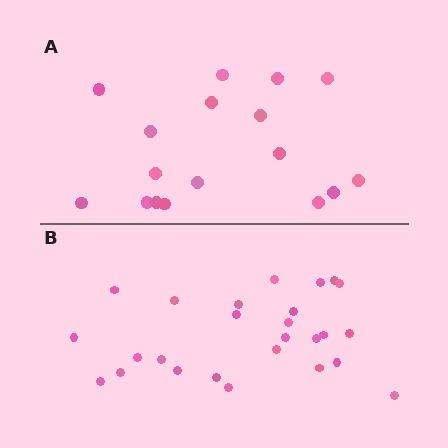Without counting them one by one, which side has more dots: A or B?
Region B (the bottom region) has more dots.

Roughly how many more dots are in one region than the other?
Region B has roughly 8 or so more dots than region A.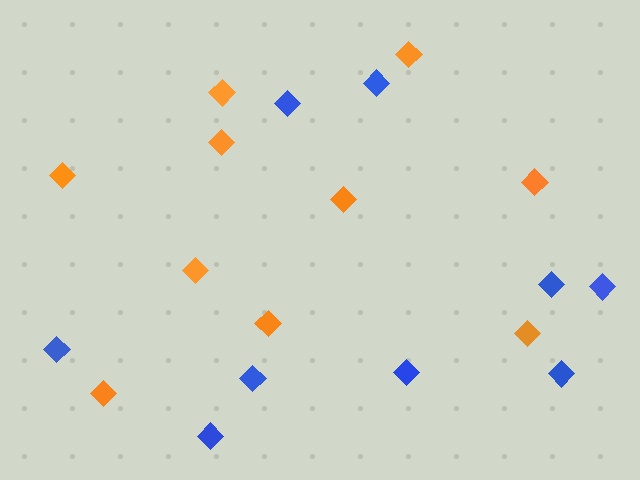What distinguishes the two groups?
There are 2 groups: one group of orange diamonds (10) and one group of blue diamonds (9).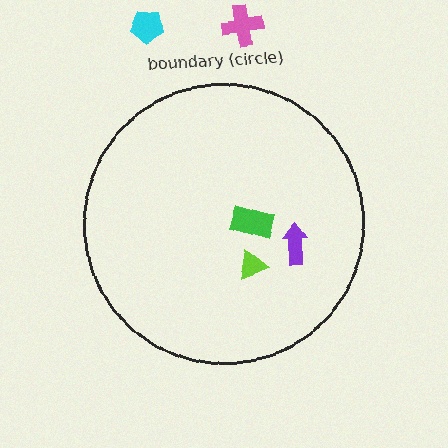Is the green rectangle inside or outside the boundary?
Inside.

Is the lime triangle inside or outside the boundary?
Inside.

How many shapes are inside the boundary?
3 inside, 2 outside.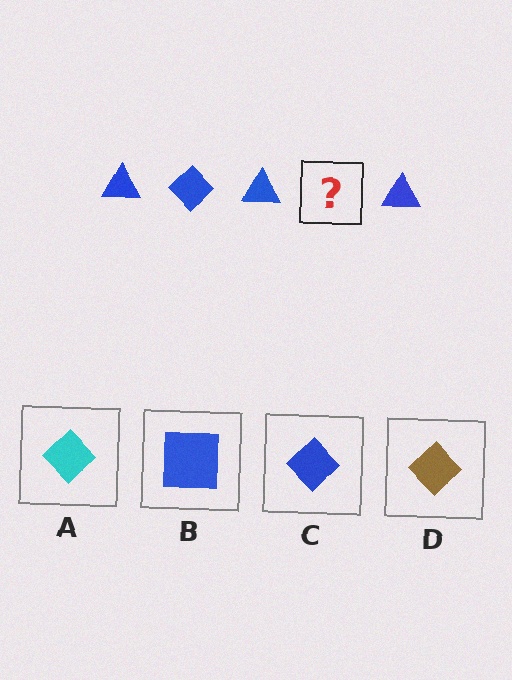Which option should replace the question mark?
Option C.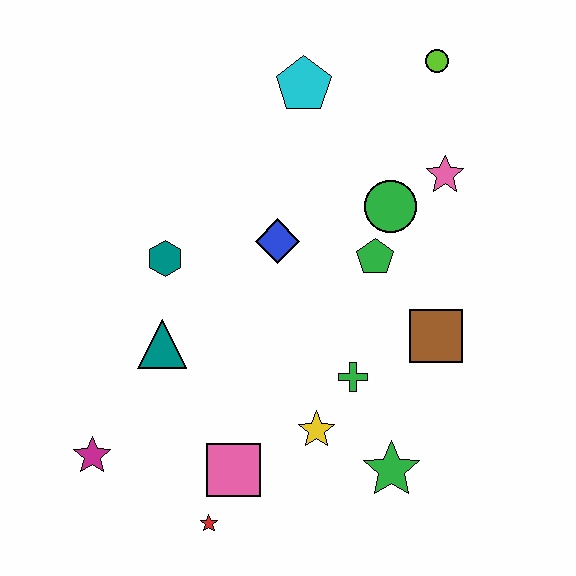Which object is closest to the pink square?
The red star is closest to the pink square.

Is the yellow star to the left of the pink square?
No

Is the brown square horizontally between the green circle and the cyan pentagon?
No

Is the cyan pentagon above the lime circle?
No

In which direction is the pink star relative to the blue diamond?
The pink star is to the right of the blue diamond.